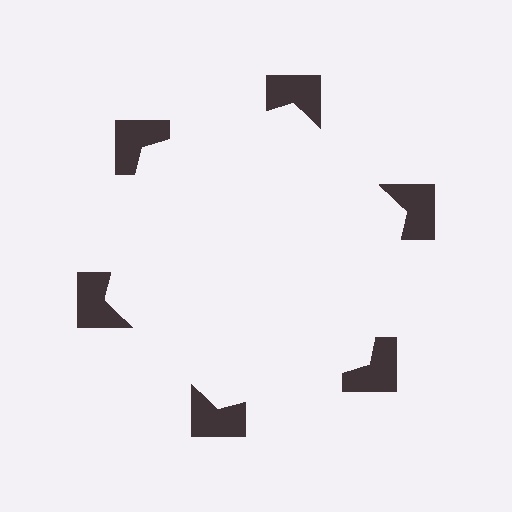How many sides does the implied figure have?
6 sides.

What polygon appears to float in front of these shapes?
An illusory hexagon — its edges are inferred from the aligned wedge cuts in the notched squares, not physically drawn.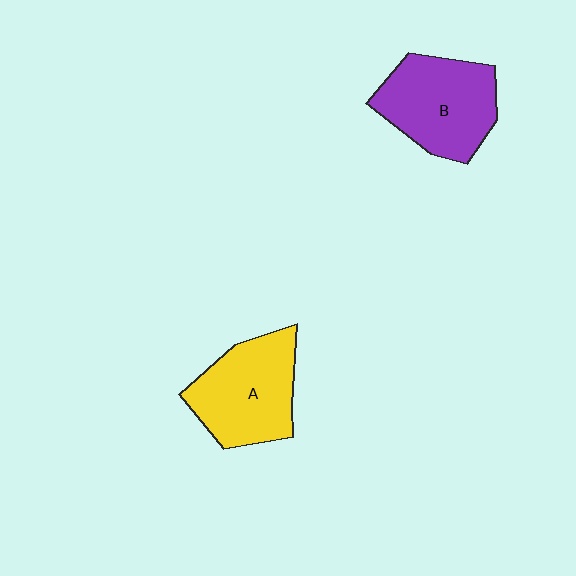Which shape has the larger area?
Shape B (purple).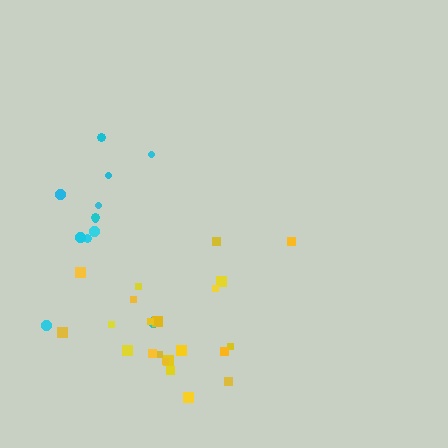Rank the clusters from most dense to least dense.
cyan, yellow.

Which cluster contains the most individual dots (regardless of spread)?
Yellow (22).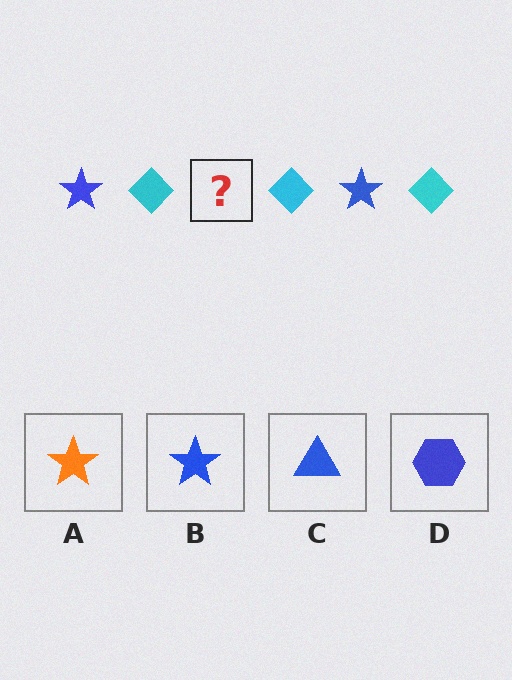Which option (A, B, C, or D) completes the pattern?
B.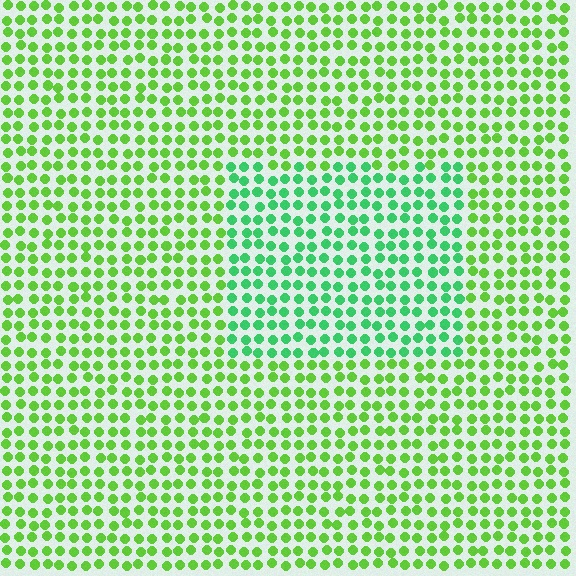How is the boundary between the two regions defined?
The boundary is defined purely by a slight shift in hue (about 36 degrees). Spacing, size, and orientation are identical on both sides.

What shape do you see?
I see a rectangle.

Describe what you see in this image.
The image is filled with small lime elements in a uniform arrangement. A rectangle-shaped region is visible where the elements are tinted to a slightly different hue, forming a subtle color boundary.